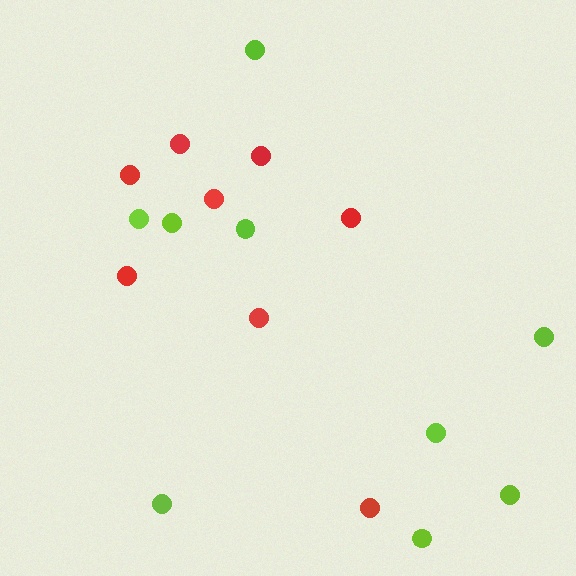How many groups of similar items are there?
There are 2 groups: one group of red circles (8) and one group of lime circles (9).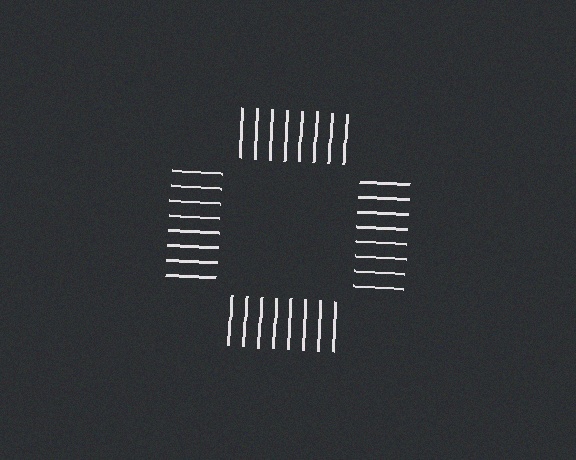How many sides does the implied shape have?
4 sides — the line-ends trace a square.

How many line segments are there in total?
32 — 8 along each of the 4 edges.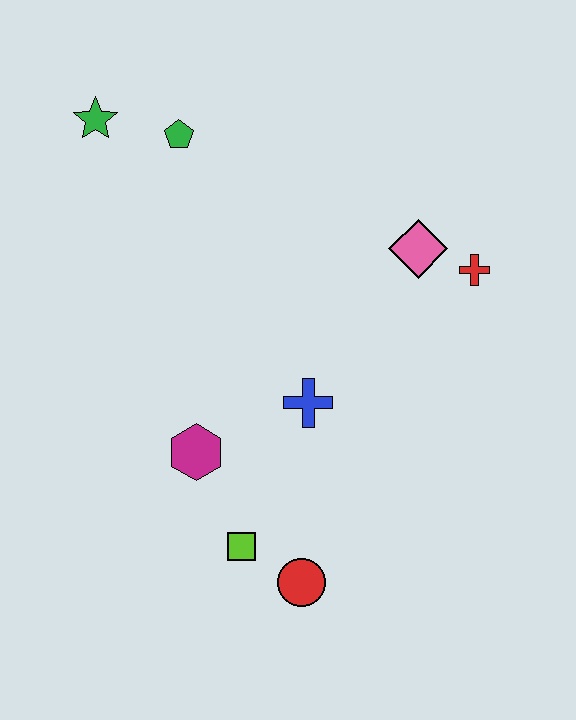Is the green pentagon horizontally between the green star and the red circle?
Yes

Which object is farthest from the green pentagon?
The red circle is farthest from the green pentagon.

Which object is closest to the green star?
The green pentagon is closest to the green star.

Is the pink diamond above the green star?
No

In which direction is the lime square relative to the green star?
The lime square is below the green star.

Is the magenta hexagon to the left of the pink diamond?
Yes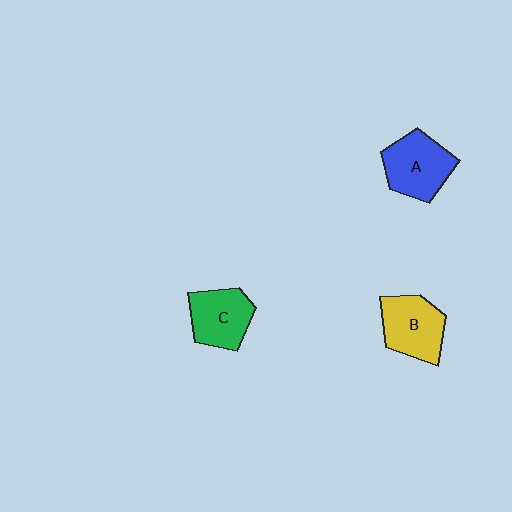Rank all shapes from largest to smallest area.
From largest to smallest: A (blue), B (yellow), C (green).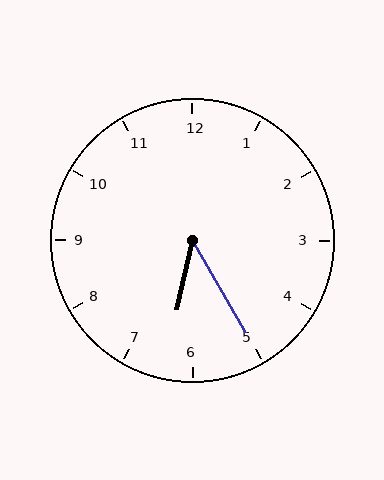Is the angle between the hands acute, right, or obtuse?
It is acute.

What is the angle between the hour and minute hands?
Approximately 42 degrees.